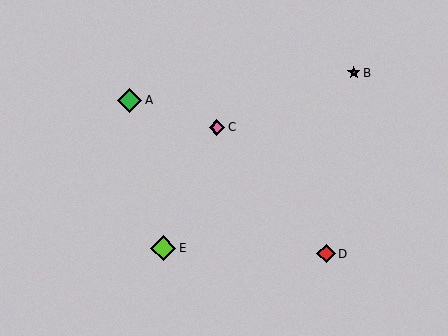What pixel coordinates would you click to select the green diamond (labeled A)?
Click at (130, 100) to select the green diamond A.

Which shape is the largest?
The lime diamond (labeled E) is the largest.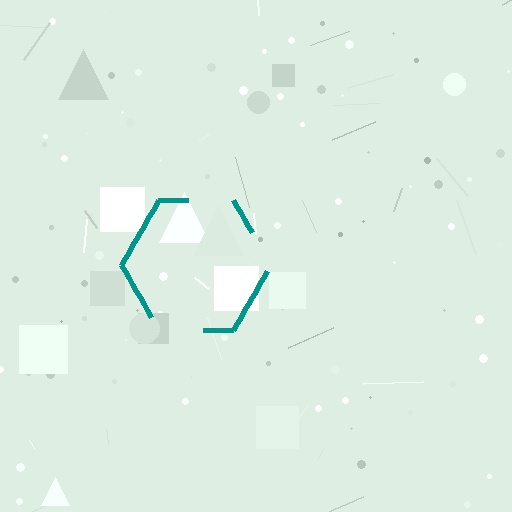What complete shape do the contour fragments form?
The contour fragments form a hexagon.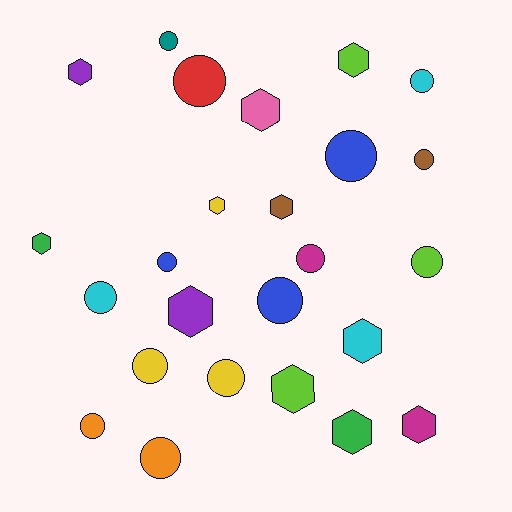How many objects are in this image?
There are 25 objects.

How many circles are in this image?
There are 14 circles.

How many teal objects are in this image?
There is 1 teal object.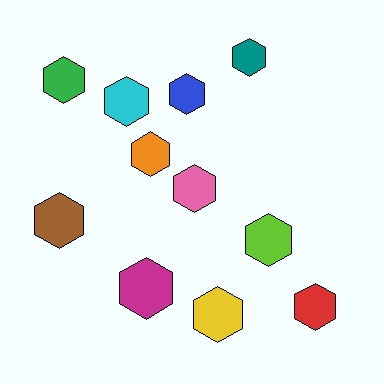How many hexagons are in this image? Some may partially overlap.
There are 11 hexagons.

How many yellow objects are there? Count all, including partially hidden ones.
There is 1 yellow object.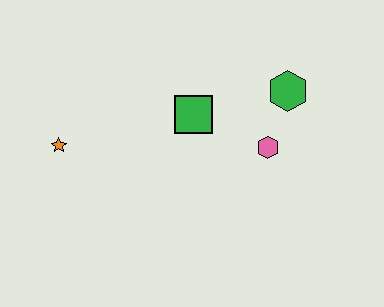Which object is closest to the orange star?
The green square is closest to the orange star.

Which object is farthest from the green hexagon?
The orange star is farthest from the green hexagon.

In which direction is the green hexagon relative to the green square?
The green hexagon is to the right of the green square.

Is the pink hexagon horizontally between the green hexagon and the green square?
Yes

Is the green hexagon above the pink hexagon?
Yes